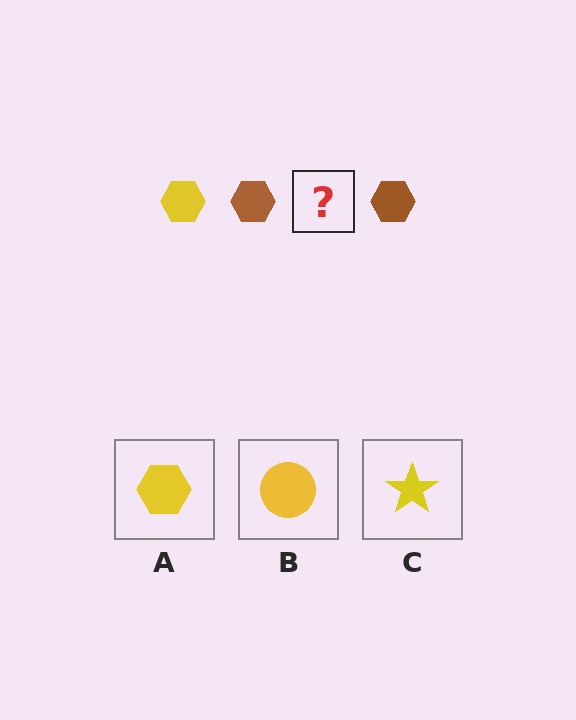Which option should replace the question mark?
Option A.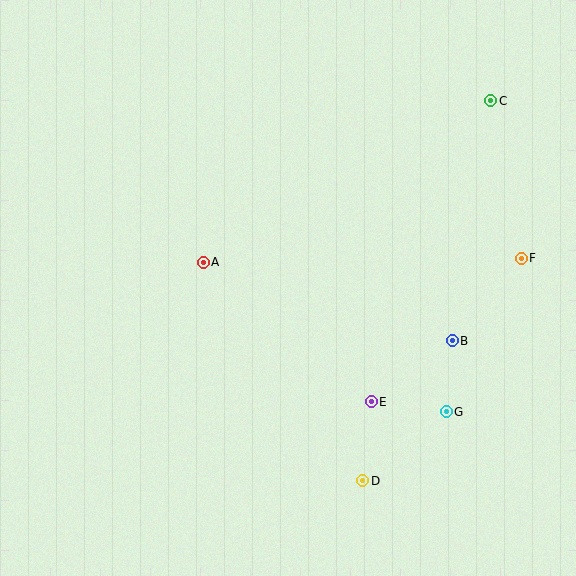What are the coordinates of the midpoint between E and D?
The midpoint between E and D is at (367, 441).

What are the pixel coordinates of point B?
Point B is at (452, 341).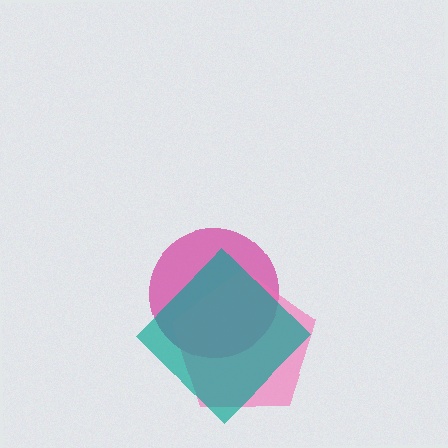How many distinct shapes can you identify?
There are 3 distinct shapes: a magenta circle, a pink pentagon, a teal diamond.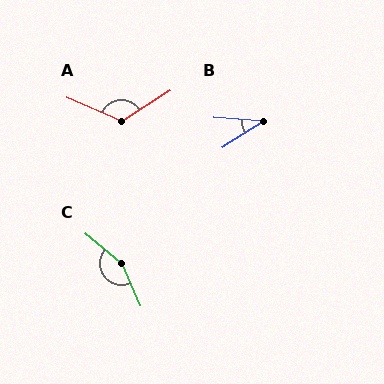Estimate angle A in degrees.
Approximately 124 degrees.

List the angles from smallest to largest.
B (37°), A (124°), C (154°).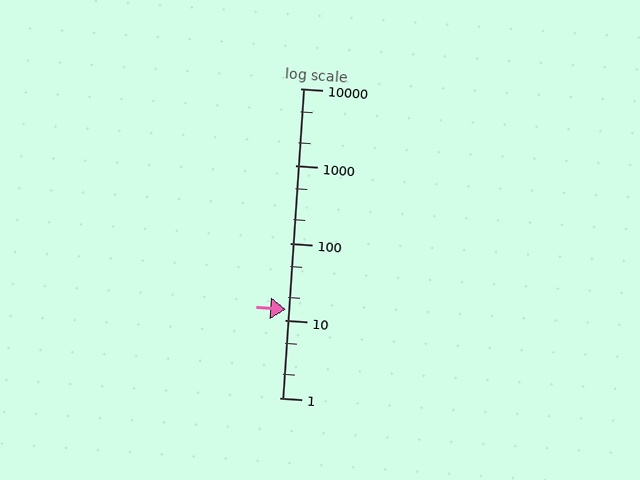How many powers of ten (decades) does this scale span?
The scale spans 4 decades, from 1 to 10000.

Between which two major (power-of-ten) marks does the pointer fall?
The pointer is between 10 and 100.